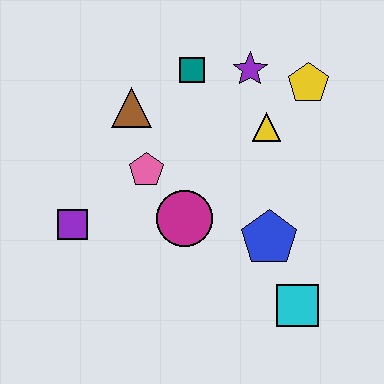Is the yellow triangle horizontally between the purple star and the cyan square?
Yes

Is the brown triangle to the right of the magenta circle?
No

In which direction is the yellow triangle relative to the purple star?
The yellow triangle is below the purple star.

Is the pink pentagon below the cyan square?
No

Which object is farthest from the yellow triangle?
The purple square is farthest from the yellow triangle.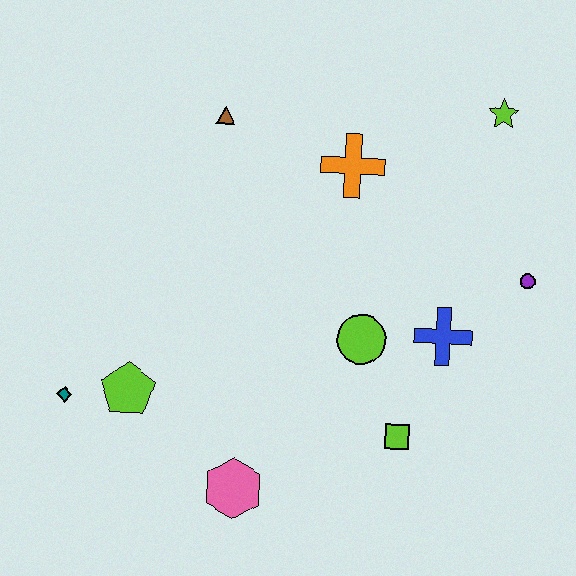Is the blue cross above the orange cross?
No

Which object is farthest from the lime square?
The brown triangle is farthest from the lime square.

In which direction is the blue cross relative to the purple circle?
The blue cross is to the left of the purple circle.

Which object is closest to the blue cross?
The lime circle is closest to the blue cross.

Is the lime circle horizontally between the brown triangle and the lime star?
Yes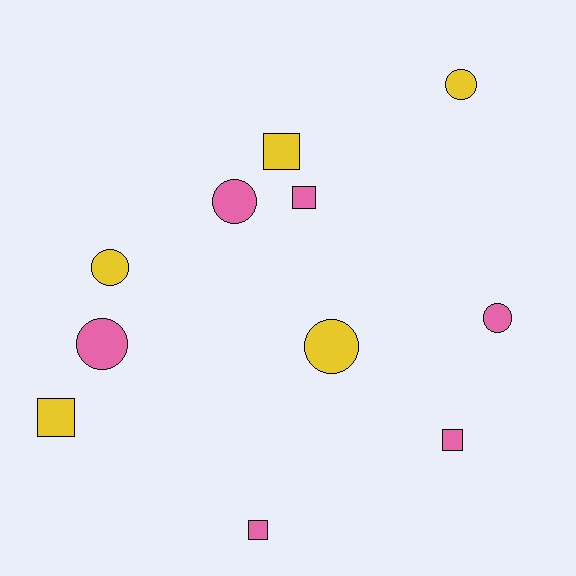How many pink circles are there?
There are 3 pink circles.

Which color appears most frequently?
Pink, with 6 objects.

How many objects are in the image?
There are 11 objects.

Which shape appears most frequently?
Circle, with 6 objects.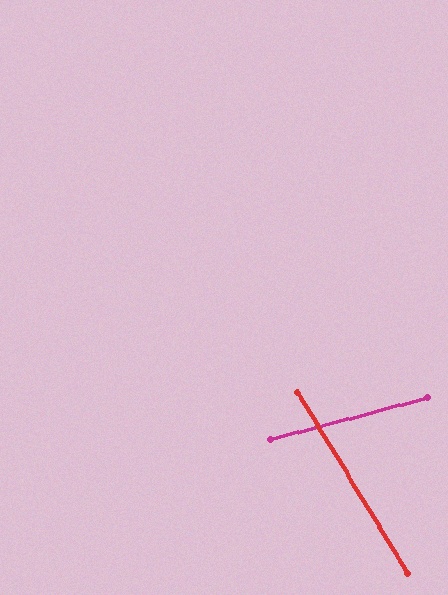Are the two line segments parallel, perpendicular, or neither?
Neither parallel nor perpendicular — they differ by about 74°.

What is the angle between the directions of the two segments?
Approximately 74 degrees.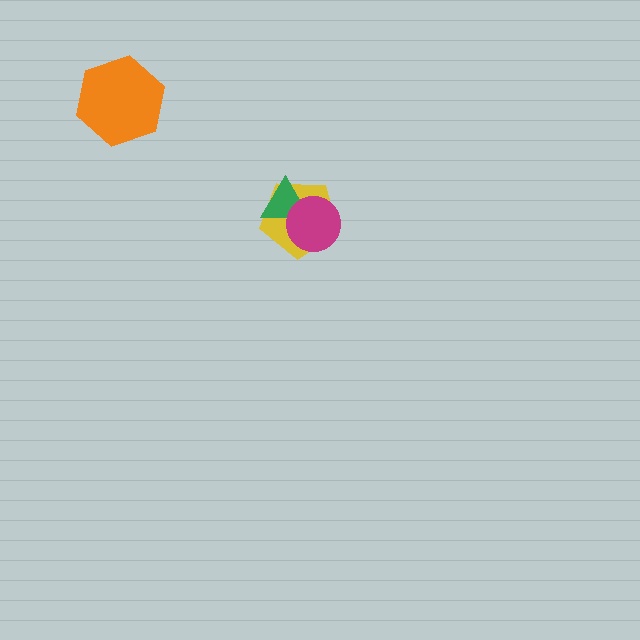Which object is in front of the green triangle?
The magenta circle is in front of the green triangle.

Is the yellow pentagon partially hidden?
Yes, it is partially covered by another shape.